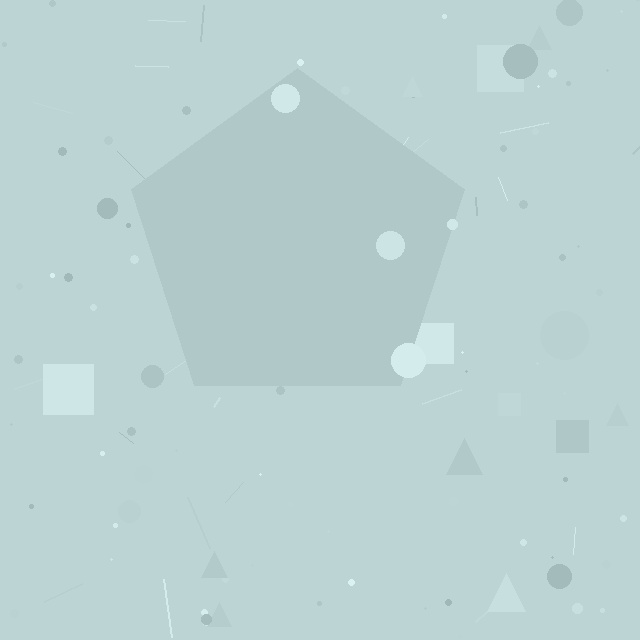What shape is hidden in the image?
A pentagon is hidden in the image.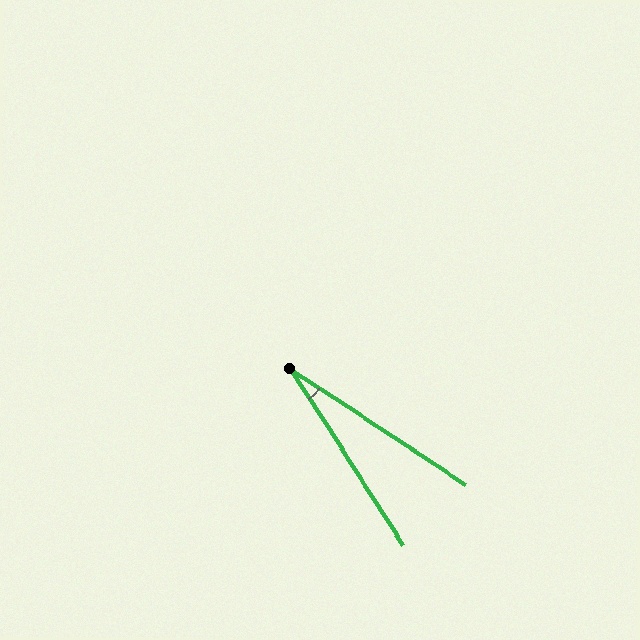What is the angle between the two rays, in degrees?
Approximately 24 degrees.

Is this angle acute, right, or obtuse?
It is acute.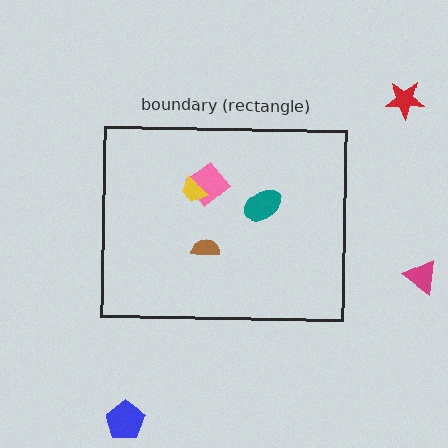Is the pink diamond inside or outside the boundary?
Inside.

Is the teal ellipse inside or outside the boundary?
Inside.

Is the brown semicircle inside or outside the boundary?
Inside.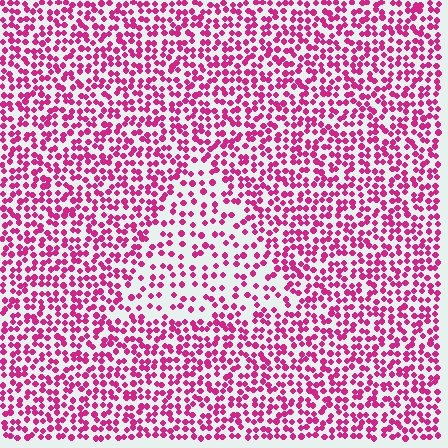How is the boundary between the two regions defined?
The boundary is defined by a change in element density (approximately 1.9x ratio). All elements are the same color, size, and shape.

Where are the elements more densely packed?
The elements are more densely packed outside the triangle boundary.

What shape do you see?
I see a triangle.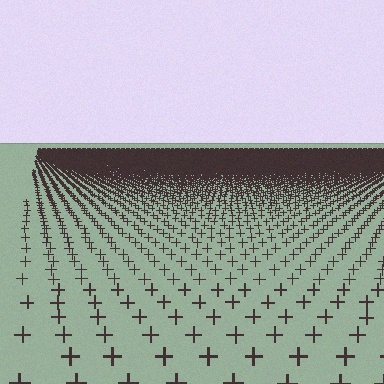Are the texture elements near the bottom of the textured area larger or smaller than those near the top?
Larger. Near the bottom, elements are closer to the viewer and appear at a bigger on-screen size.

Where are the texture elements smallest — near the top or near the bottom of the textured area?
Near the top.